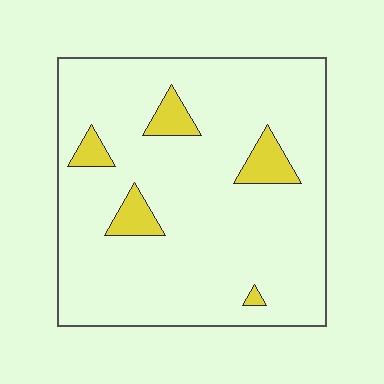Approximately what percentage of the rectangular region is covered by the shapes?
Approximately 10%.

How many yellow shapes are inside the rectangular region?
5.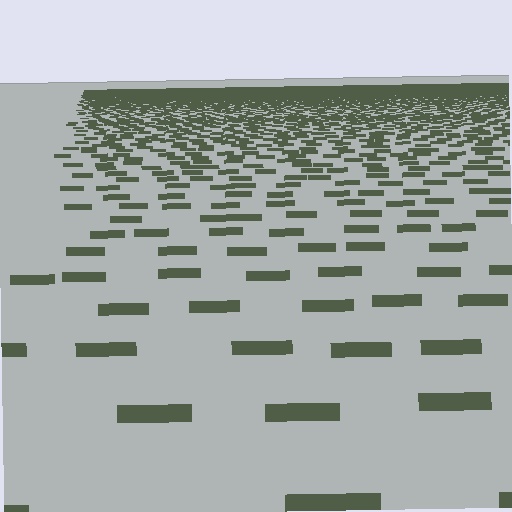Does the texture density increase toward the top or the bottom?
Density increases toward the top.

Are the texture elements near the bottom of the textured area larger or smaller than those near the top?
Larger. Near the bottom, elements are closer to the viewer and appear at a bigger on-screen size.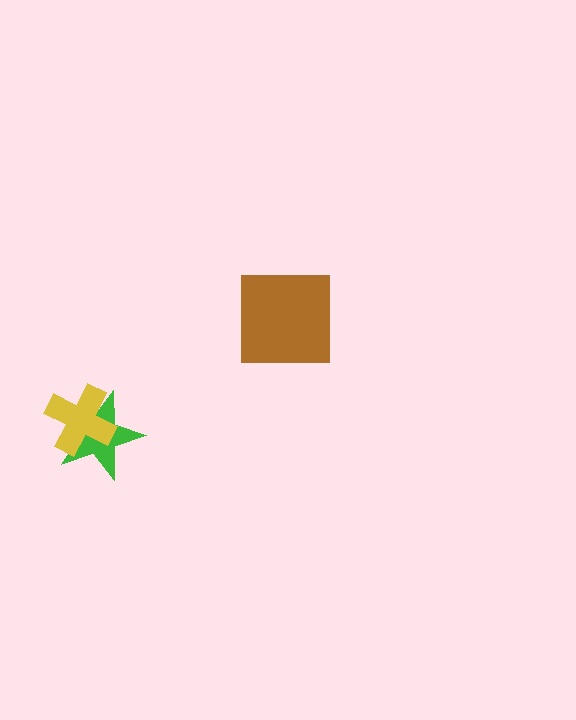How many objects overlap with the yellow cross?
1 object overlaps with the yellow cross.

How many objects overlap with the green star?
1 object overlaps with the green star.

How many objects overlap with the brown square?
0 objects overlap with the brown square.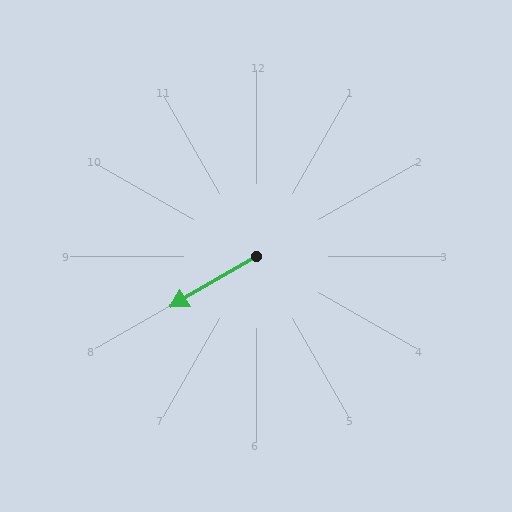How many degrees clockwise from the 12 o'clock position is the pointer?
Approximately 240 degrees.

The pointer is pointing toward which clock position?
Roughly 8 o'clock.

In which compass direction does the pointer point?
Southwest.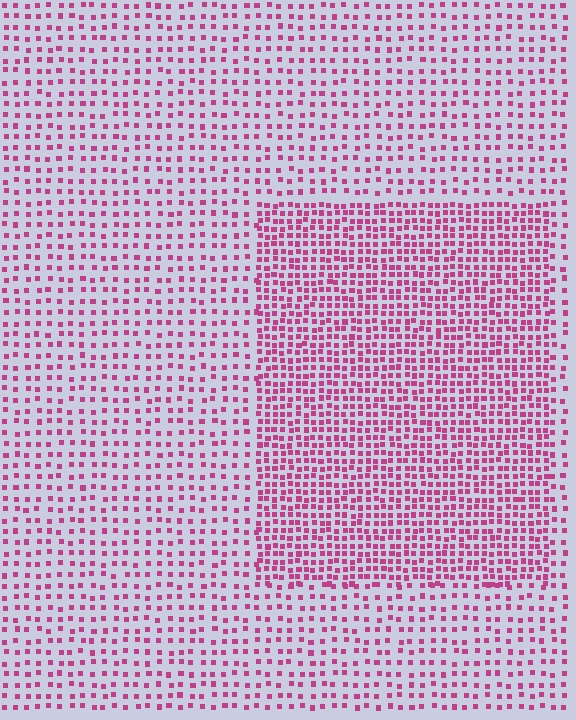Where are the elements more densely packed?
The elements are more densely packed inside the rectangle boundary.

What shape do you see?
I see a rectangle.